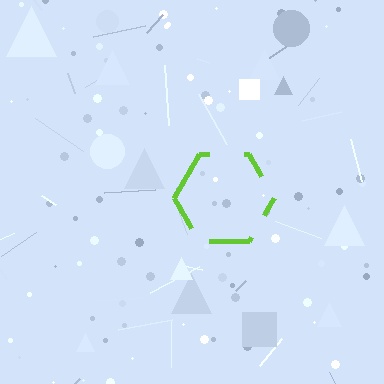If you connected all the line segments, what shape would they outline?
They would outline a hexagon.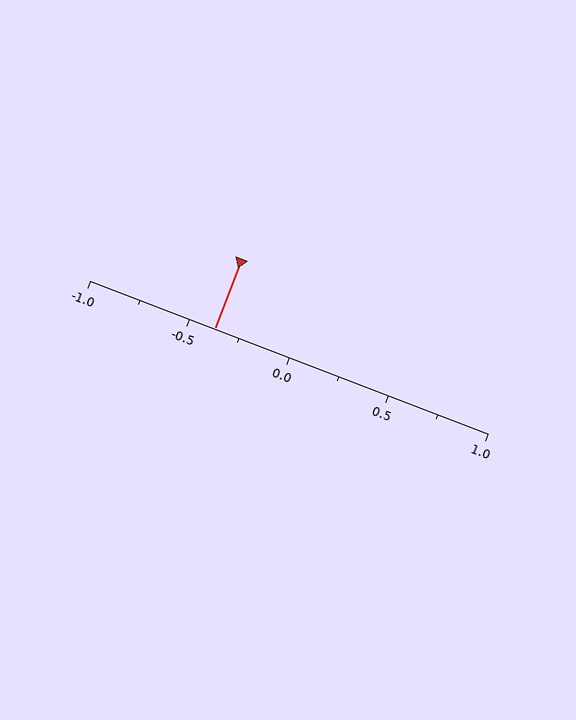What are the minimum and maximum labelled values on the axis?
The axis runs from -1.0 to 1.0.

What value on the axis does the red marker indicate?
The marker indicates approximately -0.38.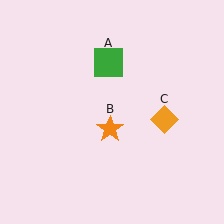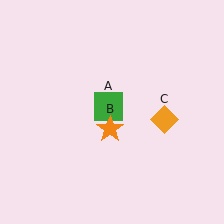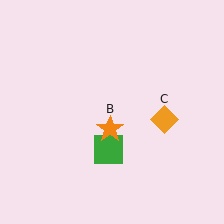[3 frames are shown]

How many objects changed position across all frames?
1 object changed position: green square (object A).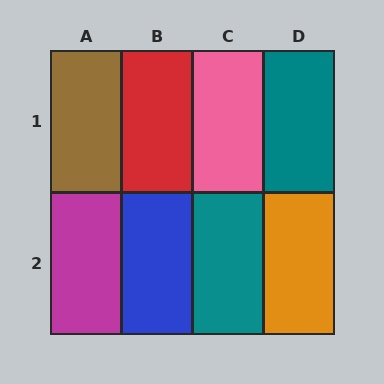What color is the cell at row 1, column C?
Pink.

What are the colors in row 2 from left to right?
Magenta, blue, teal, orange.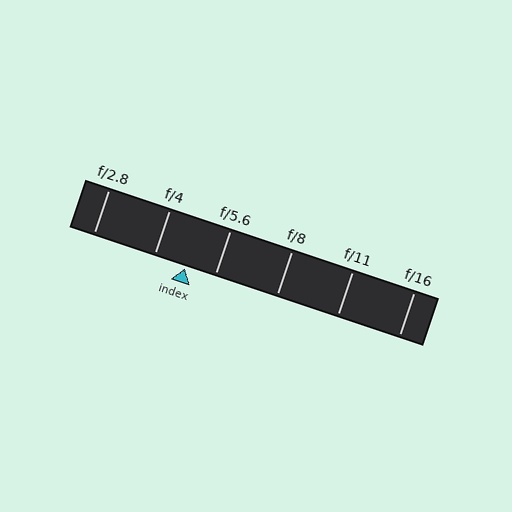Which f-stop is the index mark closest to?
The index mark is closest to f/5.6.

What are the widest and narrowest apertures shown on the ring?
The widest aperture shown is f/2.8 and the narrowest is f/16.